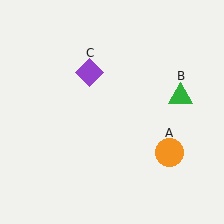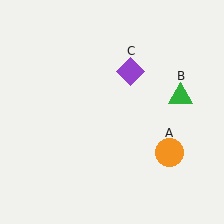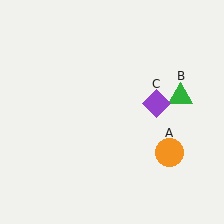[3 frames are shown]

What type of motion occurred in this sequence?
The purple diamond (object C) rotated clockwise around the center of the scene.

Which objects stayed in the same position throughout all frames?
Orange circle (object A) and green triangle (object B) remained stationary.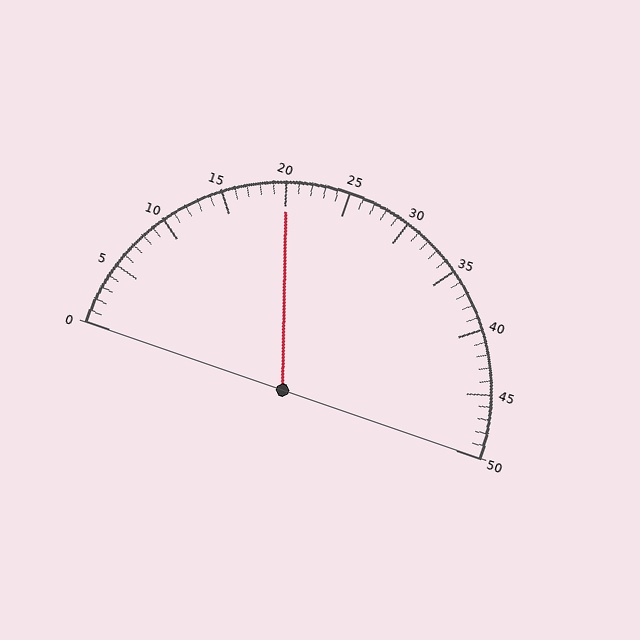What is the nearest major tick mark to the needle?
The nearest major tick mark is 20.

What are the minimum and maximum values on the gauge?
The gauge ranges from 0 to 50.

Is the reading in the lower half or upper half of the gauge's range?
The reading is in the lower half of the range (0 to 50).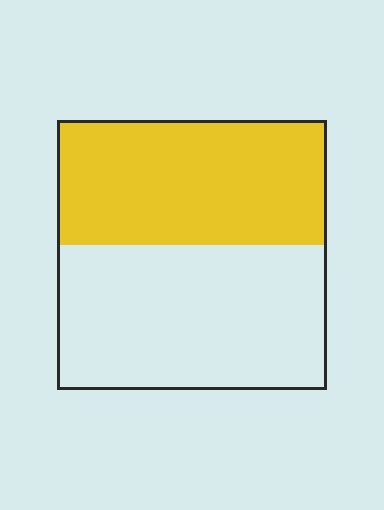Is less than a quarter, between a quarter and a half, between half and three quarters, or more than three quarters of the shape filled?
Between a quarter and a half.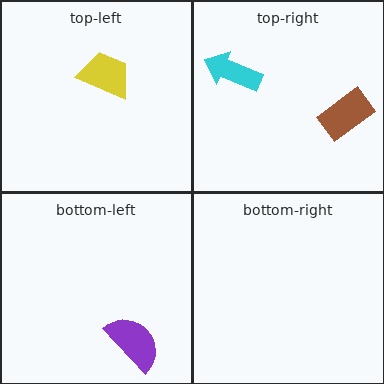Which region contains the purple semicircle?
The bottom-left region.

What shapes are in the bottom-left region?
The purple semicircle.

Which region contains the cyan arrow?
The top-right region.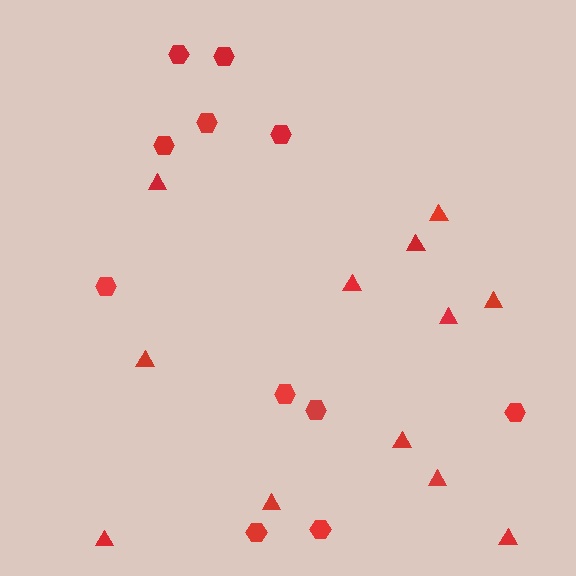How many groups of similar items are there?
There are 2 groups: one group of triangles (12) and one group of hexagons (11).